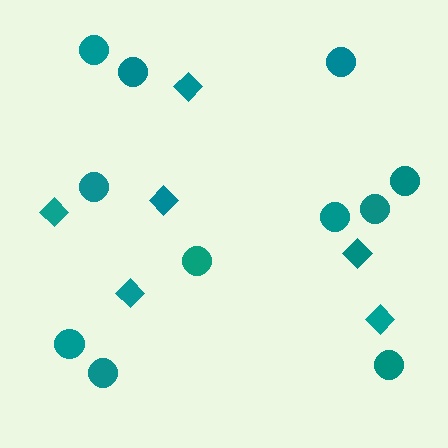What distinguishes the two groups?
There are 2 groups: one group of diamonds (6) and one group of circles (11).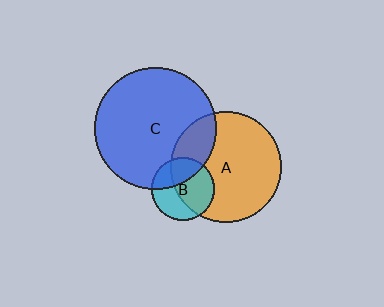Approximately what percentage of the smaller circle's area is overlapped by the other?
Approximately 35%.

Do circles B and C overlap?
Yes.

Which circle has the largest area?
Circle C (blue).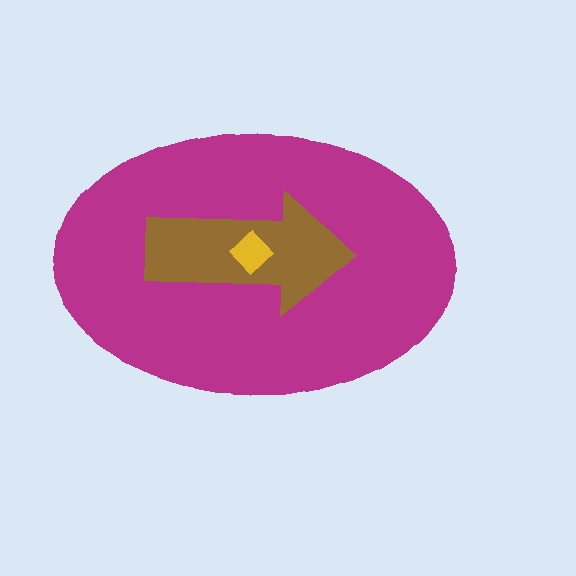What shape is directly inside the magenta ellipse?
The brown arrow.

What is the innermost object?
The yellow diamond.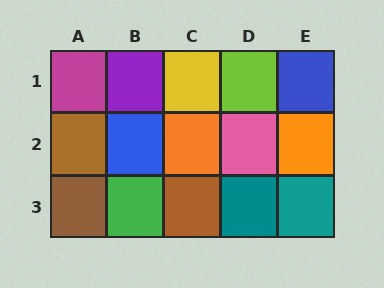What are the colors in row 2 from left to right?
Brown, blue, orange, pink, orange.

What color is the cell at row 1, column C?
Yellow.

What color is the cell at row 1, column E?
Blue.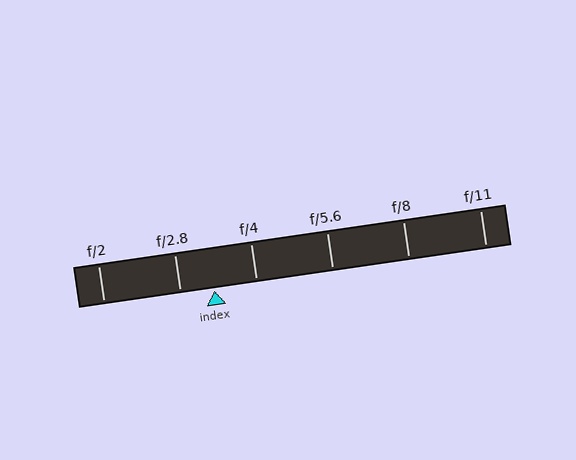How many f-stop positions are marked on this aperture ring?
There are 6 f-stop positions marked.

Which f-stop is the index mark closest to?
The index mark is closest to f/2.8.